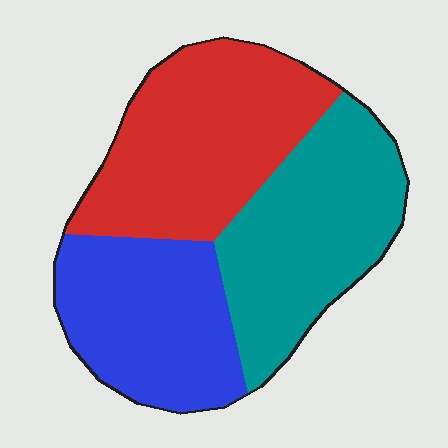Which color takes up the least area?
Blue, at roughly 30%.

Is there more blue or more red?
Red.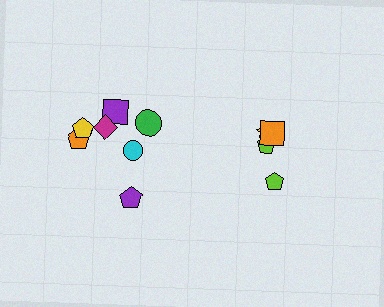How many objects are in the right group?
There are 4 objects.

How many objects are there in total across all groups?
There are 11 objects.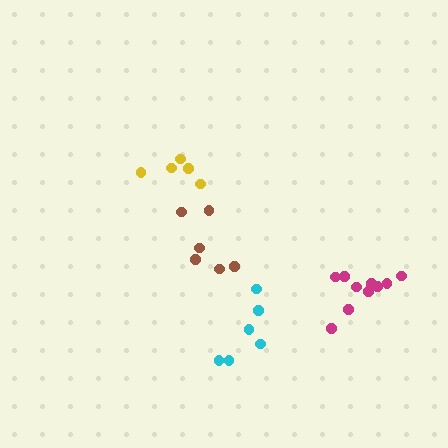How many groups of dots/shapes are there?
There are 4 groups.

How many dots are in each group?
Group 1: 6 dots, Group 2: 6 dots, Group 3: 5 dots, Group 4: 11 dots (28 total).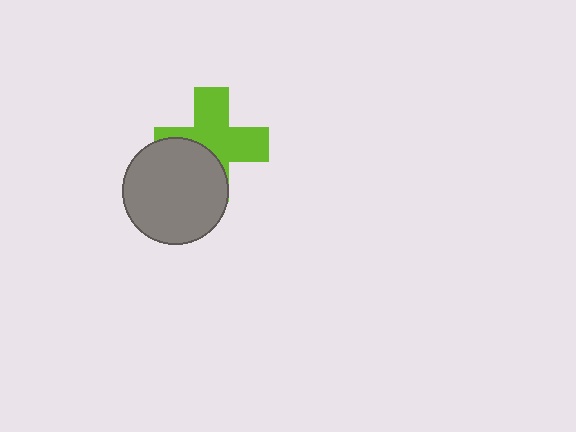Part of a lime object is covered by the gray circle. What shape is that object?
It is a cross.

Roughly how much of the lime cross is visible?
About half of it is visible (roughly 62%).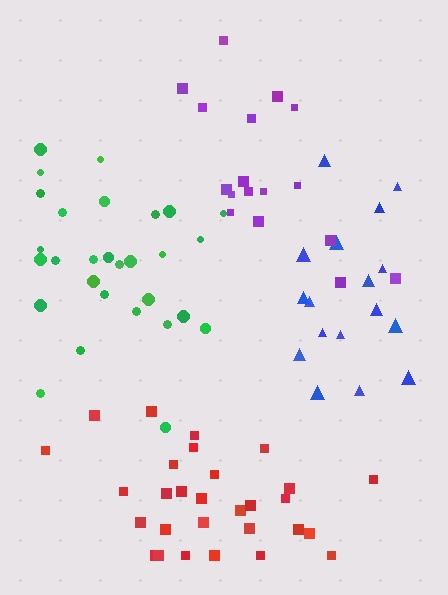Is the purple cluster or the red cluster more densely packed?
Red.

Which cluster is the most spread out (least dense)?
Blue.